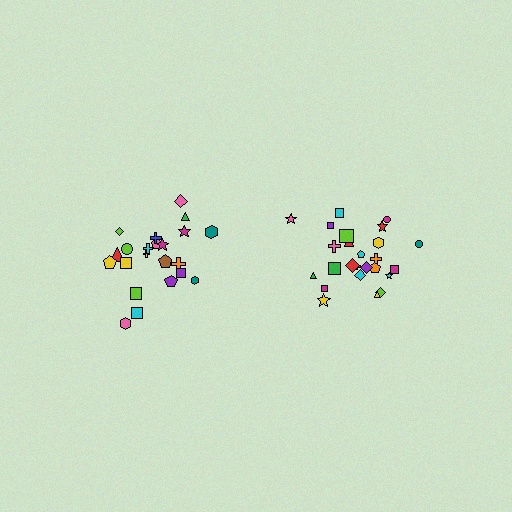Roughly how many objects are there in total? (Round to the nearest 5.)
Roughly 45 objects in total.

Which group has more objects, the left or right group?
The right group.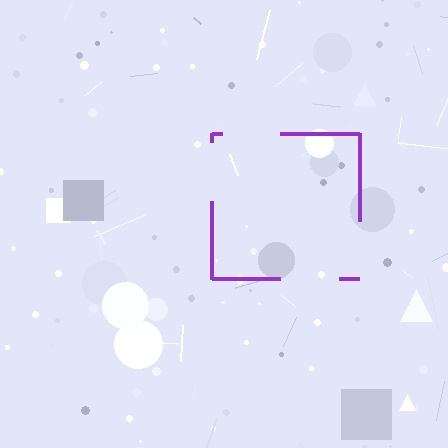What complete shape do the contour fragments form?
The contour fragments form a square.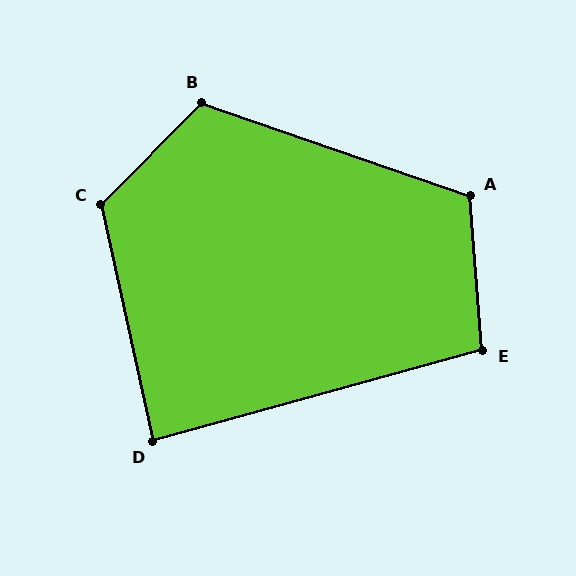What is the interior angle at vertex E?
Approximately 101 degrees (obtuse).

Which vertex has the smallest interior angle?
D, at approximately 87 degrees.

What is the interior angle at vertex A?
Approximately 114 degrees (obtuse).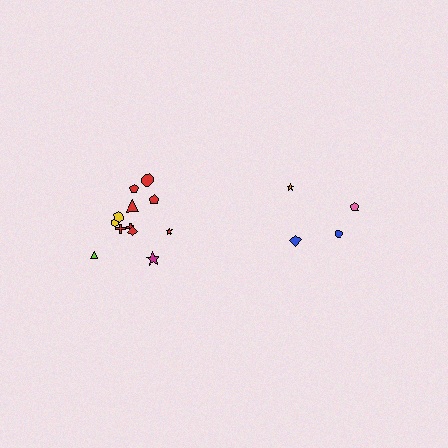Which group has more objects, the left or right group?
The left group.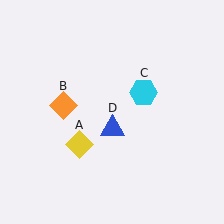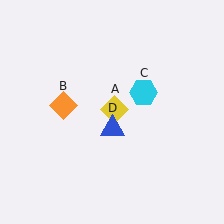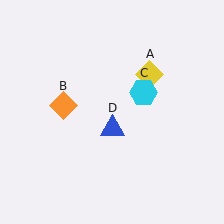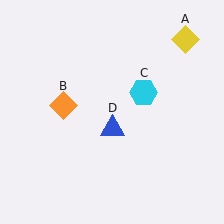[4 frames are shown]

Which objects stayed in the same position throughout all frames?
Orange diamond (object B) and cyan hexagon (object C) and blue triangle (object D) remained stationary.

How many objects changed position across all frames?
1 object changed position: yellow diamond (object A).